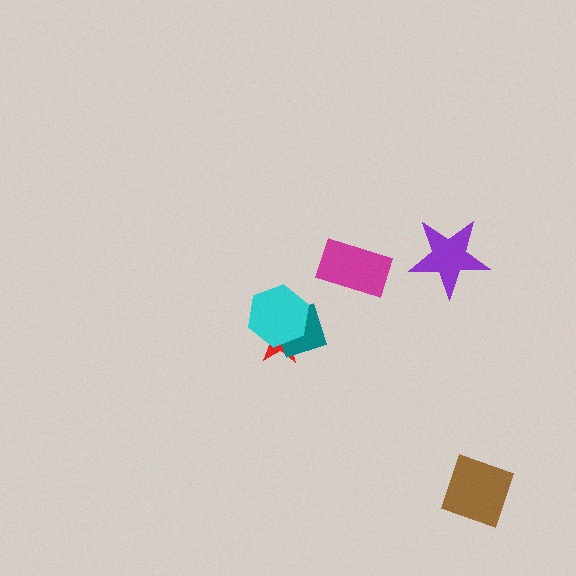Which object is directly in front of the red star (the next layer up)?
The teal diamond is directly in front of the red star.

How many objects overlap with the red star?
2 objects overlap with the red star.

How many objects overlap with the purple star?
0 objects overlap with the purple star.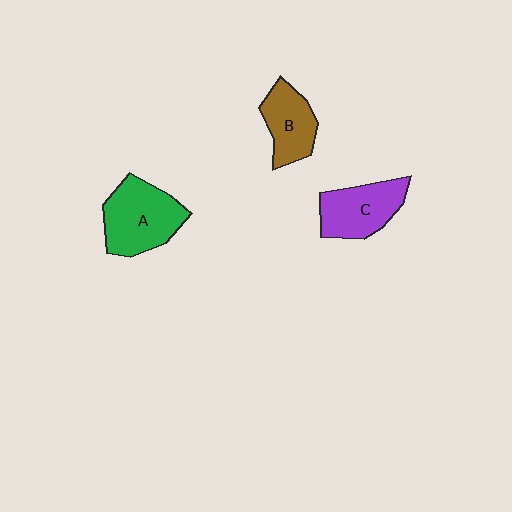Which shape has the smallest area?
Shape B (brown).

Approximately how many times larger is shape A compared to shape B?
Approximately 1.4 times.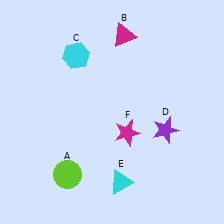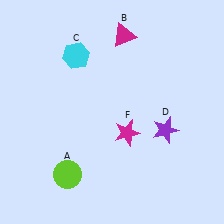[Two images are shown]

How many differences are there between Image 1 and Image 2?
There is 1 difference between the two images.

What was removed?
The cyan triangle (E) was removed in Image 2.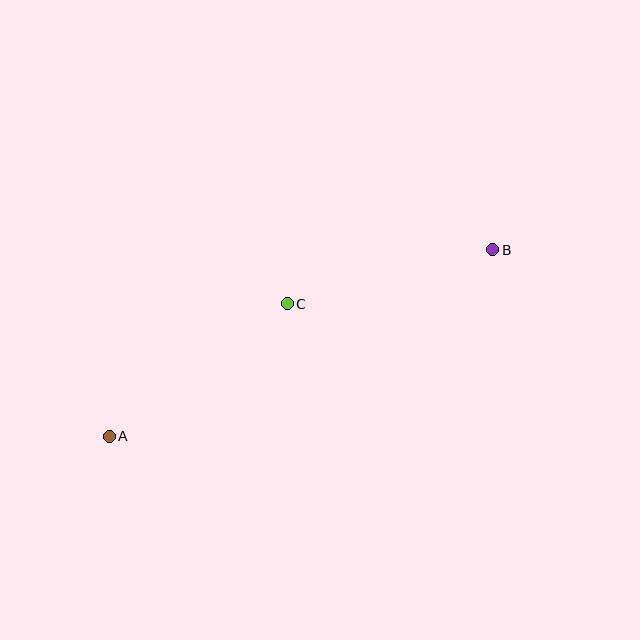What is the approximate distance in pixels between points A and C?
The distance between A and C is approximately 222 pixels.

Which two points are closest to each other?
Points B and C are closest to each other.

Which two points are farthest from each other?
Points A and B are farthest from each other.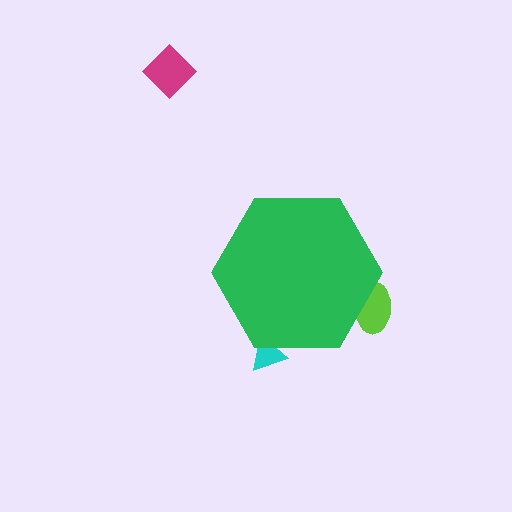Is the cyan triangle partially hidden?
Yes, the cyan triangle is partially hidden behind the green hexagon.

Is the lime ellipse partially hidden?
Yes, the lime ellipse is partially hidden behind the green hexagon.